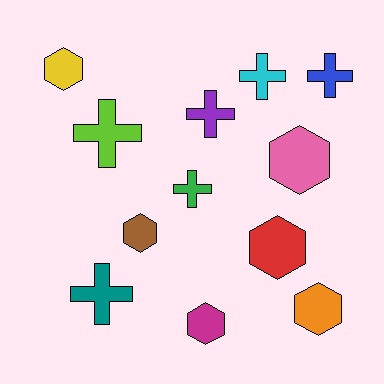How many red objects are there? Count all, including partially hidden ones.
There is 1 red object.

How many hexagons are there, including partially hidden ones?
There are 6 hexagons.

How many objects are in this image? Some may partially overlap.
There are 12 objects.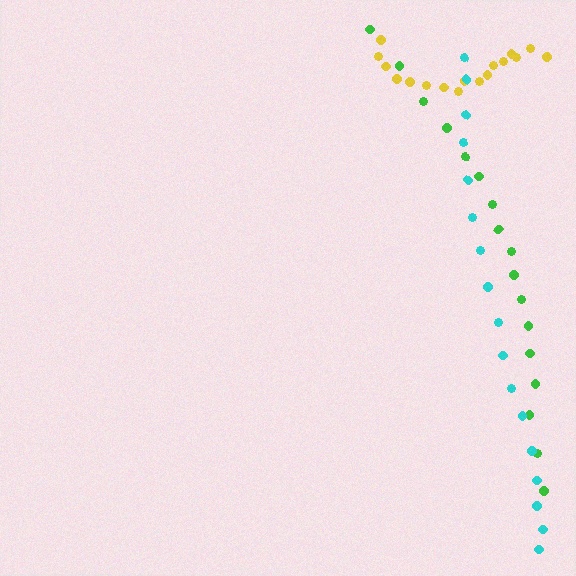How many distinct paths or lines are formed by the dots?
There are 3 distinct paths.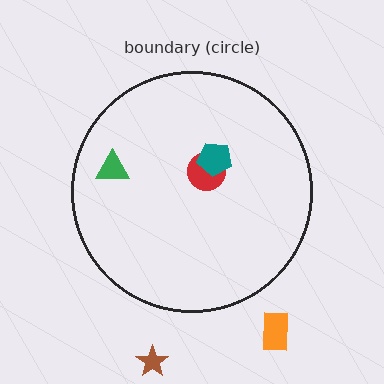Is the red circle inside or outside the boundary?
Inside.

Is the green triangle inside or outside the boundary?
Inside.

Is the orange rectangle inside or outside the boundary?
Outside.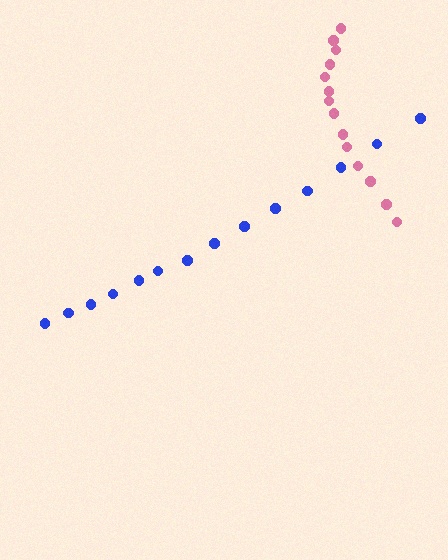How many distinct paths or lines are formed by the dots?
There are 2 distinct paths.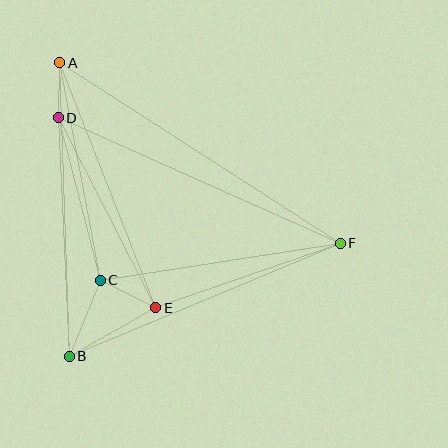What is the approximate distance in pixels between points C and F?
The distance between C and F is approximately 243 pixels.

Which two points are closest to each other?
Points A and D are closest to each other.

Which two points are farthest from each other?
Points A and F are farthest from each other.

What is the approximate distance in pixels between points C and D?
The distance between C and D is approximately 168 pixels.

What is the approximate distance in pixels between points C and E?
The distance between C and E is approximately 62 pixels.